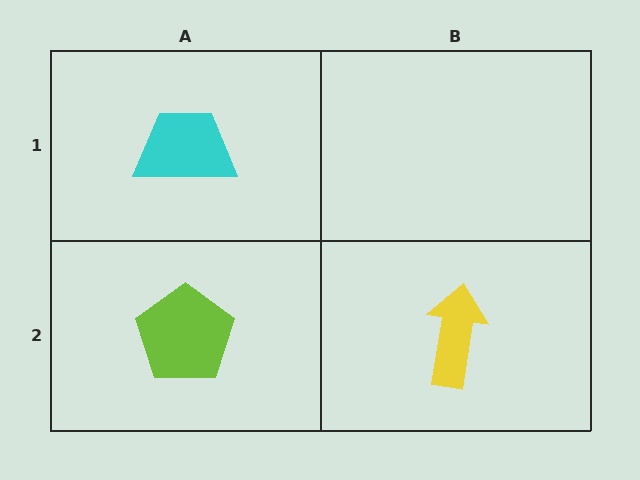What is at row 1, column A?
A cyan trapezoid.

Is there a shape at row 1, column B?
No, that cell is empty.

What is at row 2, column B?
A yellow arrow.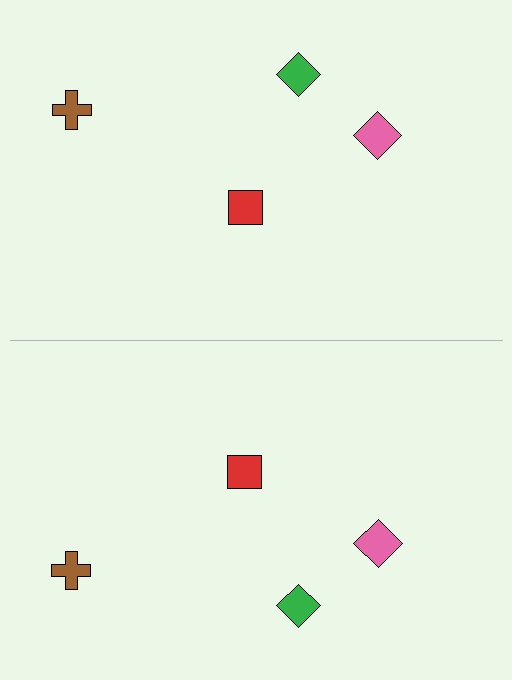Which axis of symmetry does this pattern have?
The pattern has a horizontal axis of symmetry running through the center of the image.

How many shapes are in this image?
There are 8 shapes in this image.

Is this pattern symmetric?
Yes, this pattern has bilateral (reflection) symmetry.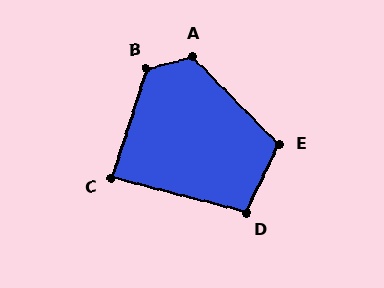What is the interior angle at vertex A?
Approximately 119 degrees (obtuse).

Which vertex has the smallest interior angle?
C, at approximately 87 degrees.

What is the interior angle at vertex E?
Approximately 109 degrees (obtuse).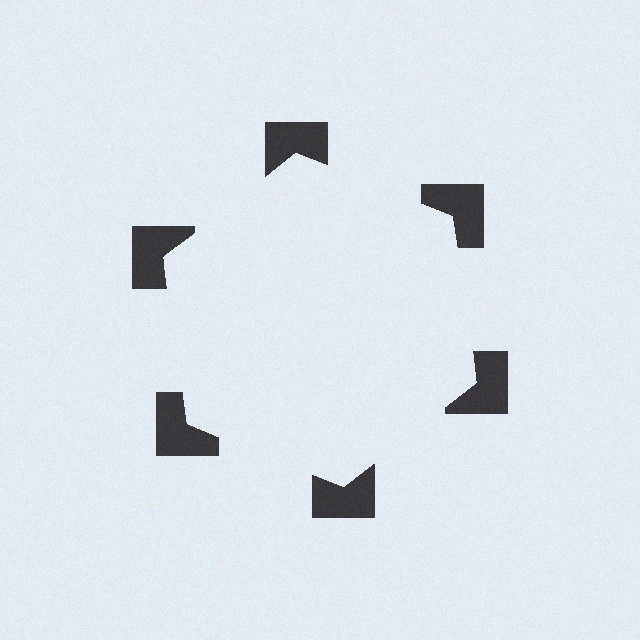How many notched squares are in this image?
There are 6 — one at each vertex of the illusory hexagon.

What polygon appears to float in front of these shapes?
An illusory hexagon — its edges are inferred from the aligned wedge cuts in the notched squares, not physically drawn.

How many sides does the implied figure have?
6 sides.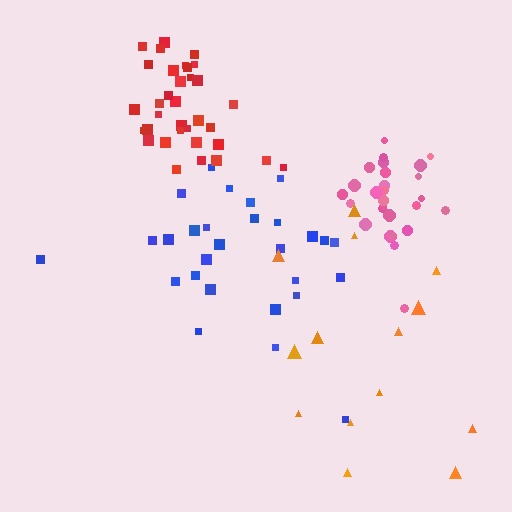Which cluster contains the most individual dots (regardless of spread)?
Red (34).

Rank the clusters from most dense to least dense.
red, pink, blue, orange.